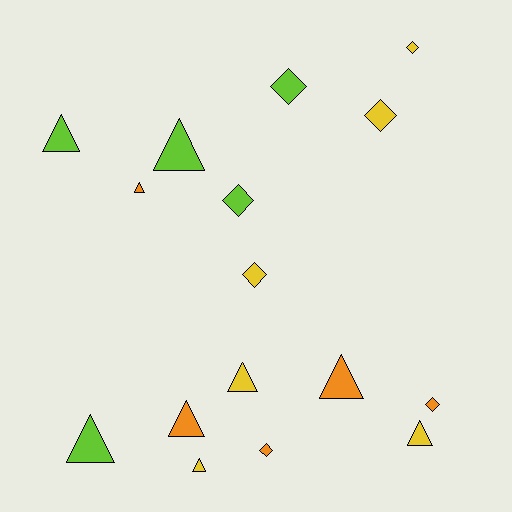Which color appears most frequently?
Yellow, with 6 objects.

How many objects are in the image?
There are 16 objects.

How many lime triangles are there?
There are 3 lime triangles.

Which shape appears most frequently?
Triangle, with 9 objects.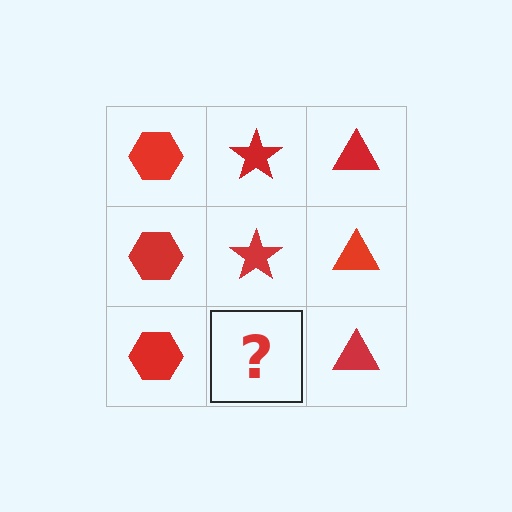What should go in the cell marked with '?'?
The missing cell should contain a red star.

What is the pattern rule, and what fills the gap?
The rule is that each column has a consistent shape. The gap should be filled with a red star.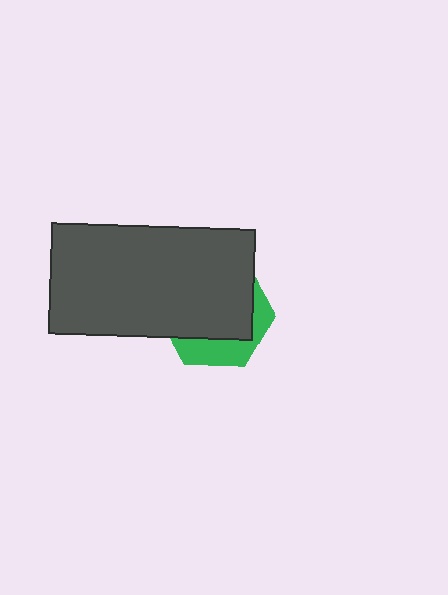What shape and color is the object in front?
The object in front is a dark gray rectangle.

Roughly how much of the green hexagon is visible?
A small part of it is visible (roughly 30%).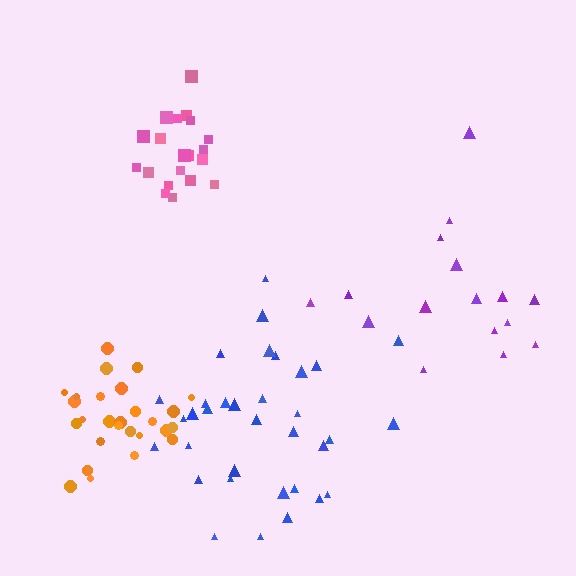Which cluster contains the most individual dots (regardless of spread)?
Blue (34).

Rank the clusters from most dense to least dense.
pink, orange, blue, purple.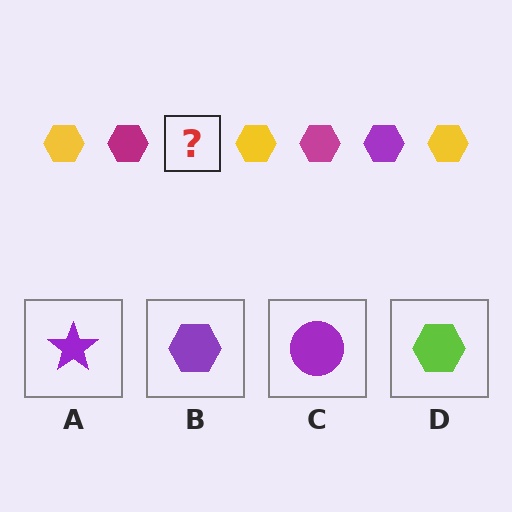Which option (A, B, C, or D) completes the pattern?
B.